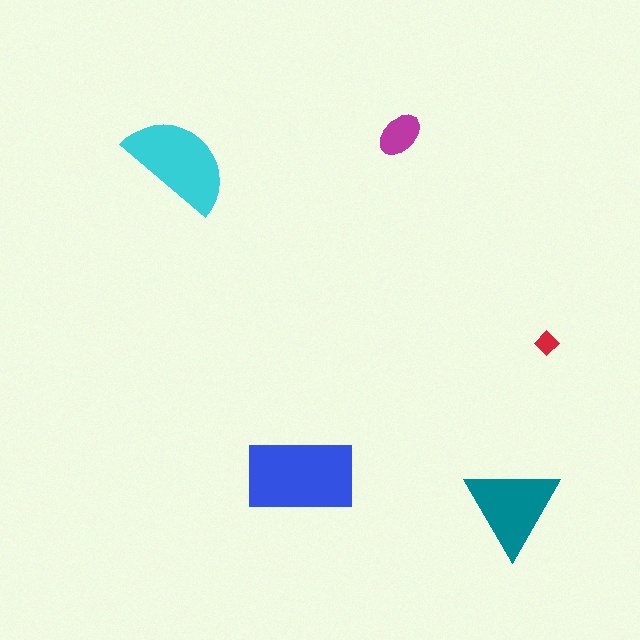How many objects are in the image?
There are 5 objects in the image.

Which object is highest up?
The magenta ellipse is topmost.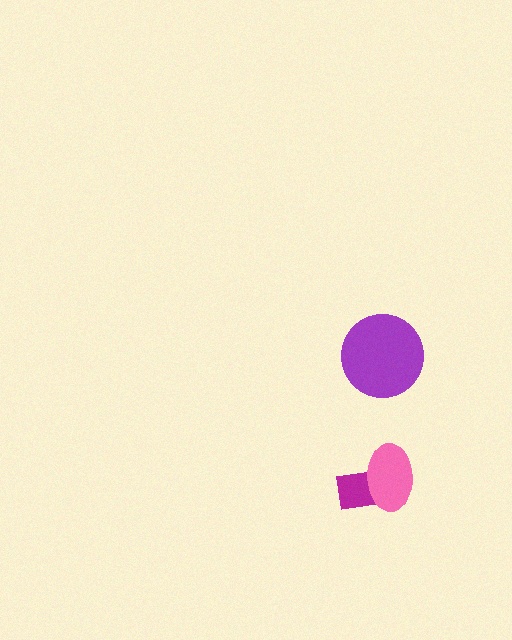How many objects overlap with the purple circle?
0 objects overlap with the purple circle.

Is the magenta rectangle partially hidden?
Yes, it is partially covered by another shape.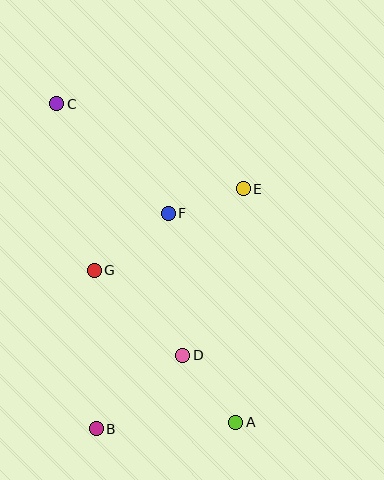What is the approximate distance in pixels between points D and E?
The distance between D and E is approximately 177 pixels.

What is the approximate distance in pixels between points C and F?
The distance between C and F is approximately 156 pixels.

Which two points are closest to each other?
Points E and F are closest to each other.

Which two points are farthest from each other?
Points A and C are farthest from each other.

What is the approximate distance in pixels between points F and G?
The distance between F and G is approximately 94 pixels.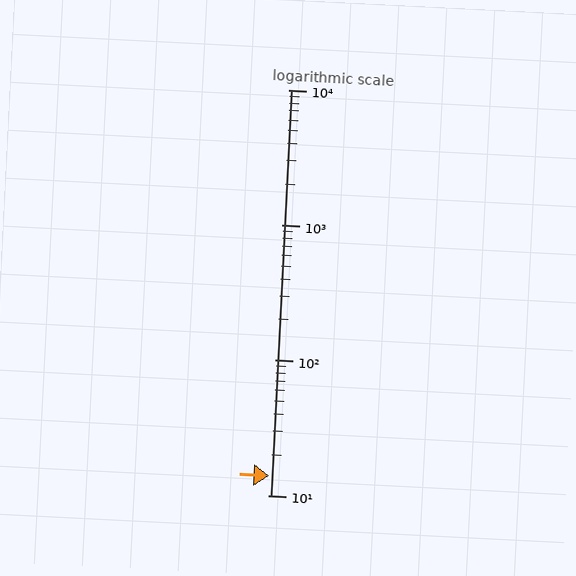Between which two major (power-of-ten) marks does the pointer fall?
The pointer is between 10 and 100.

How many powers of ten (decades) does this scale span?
The scale spans 3 decades, from 10 to 10000.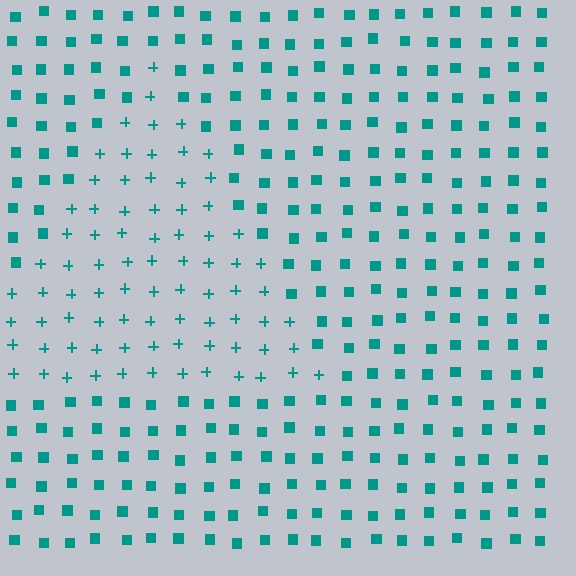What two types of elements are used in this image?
The image uses plus signs inside the triangle region and squares outside it.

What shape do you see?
I see a triangle.